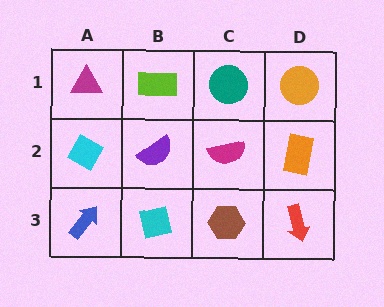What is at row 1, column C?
A teal circle.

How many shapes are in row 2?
4 shapes.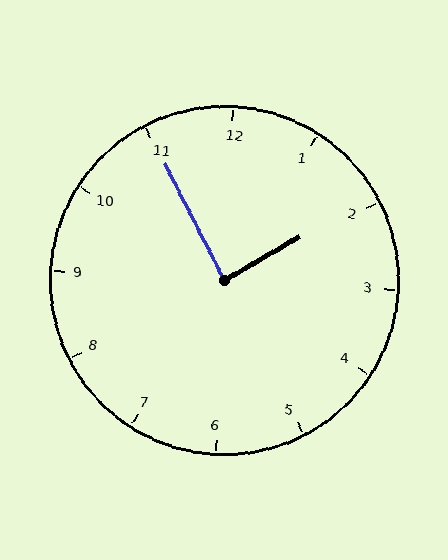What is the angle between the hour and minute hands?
Approximately 88 degrees.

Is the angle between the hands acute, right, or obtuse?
It is right.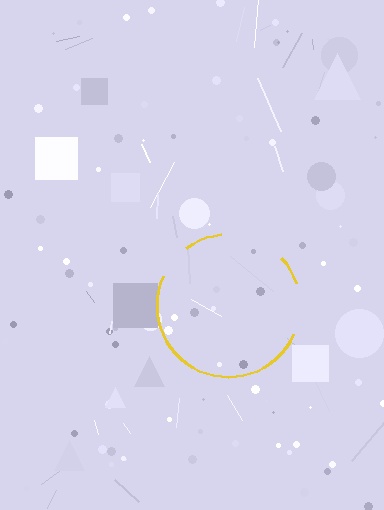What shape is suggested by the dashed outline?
The dashed outline suggests a circle.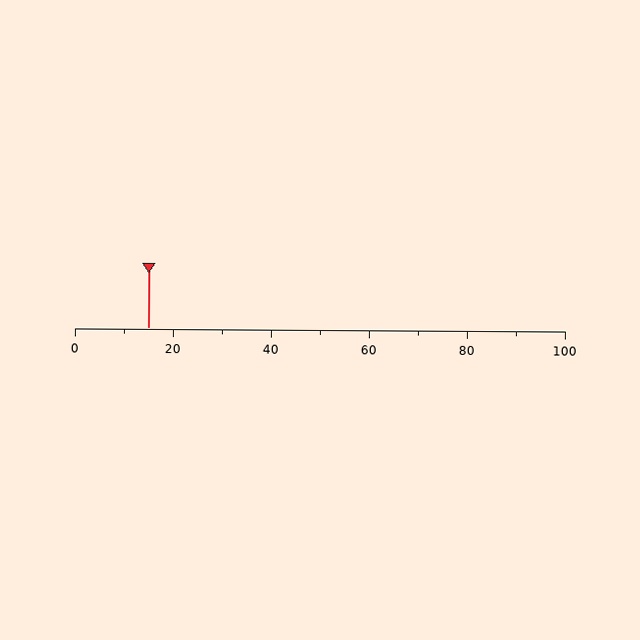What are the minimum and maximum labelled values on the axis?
The axis runs from 0 to 100.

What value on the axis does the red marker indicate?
The marker indicates approximately 15.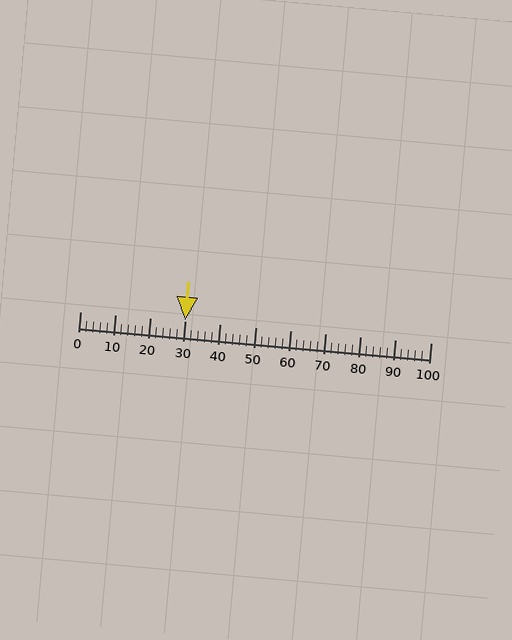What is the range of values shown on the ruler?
The ruler shows values from 0 to 100.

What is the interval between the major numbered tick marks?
The major tick marks are spaced 10 units apart.